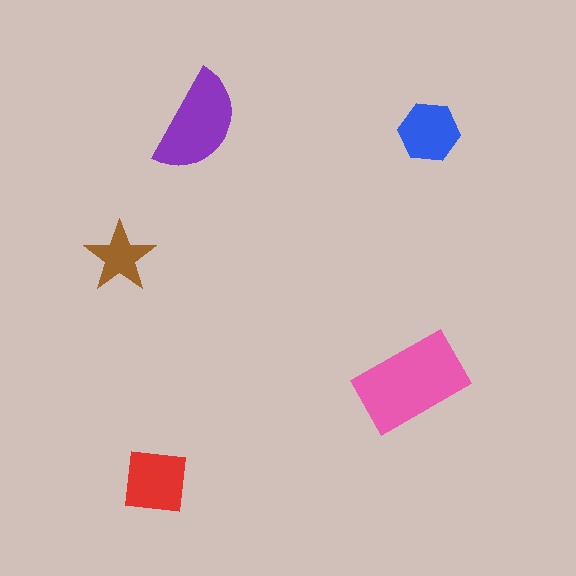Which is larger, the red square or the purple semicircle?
The purple semicircle.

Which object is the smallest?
The brown star.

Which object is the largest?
The pink rectangle.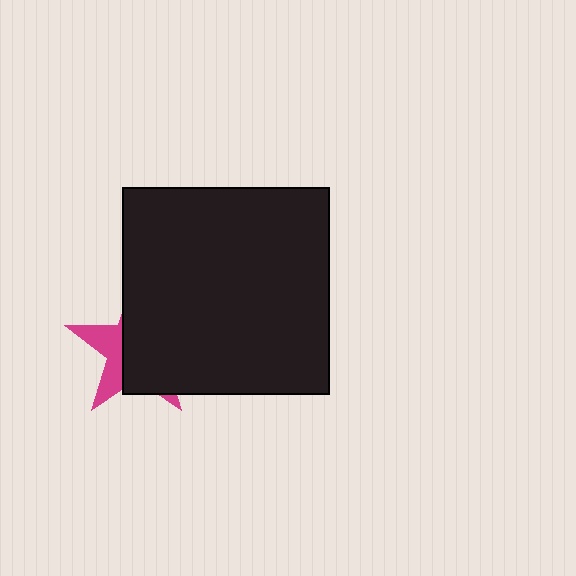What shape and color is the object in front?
The object in front is a black square.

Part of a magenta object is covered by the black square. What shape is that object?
It is a star.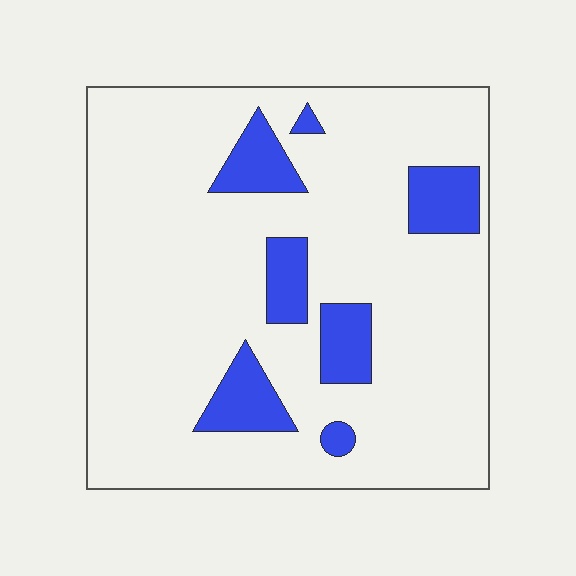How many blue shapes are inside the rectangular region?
7.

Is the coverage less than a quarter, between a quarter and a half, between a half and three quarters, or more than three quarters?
Less than a quarter.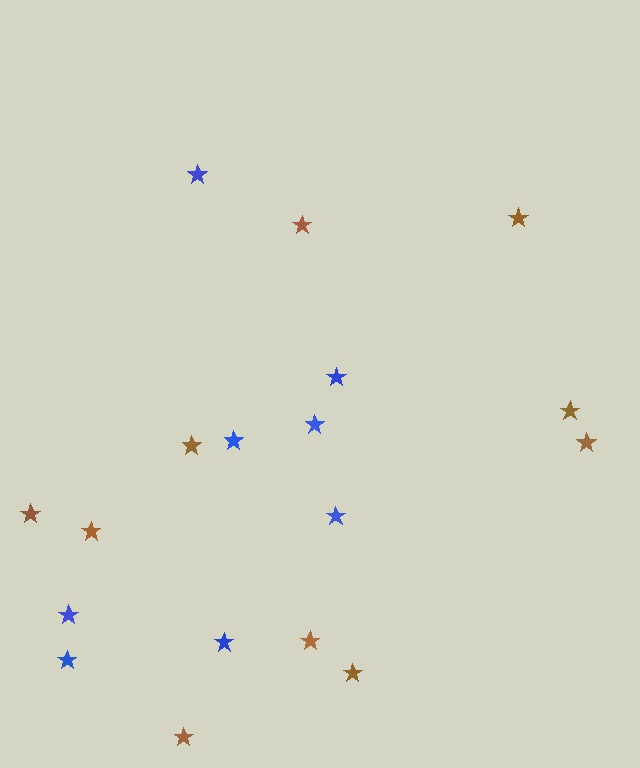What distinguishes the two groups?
There are 2 groups: one group of brown stars (10) and one group of blue stars (8).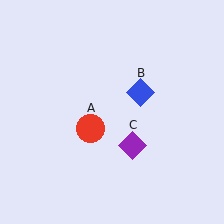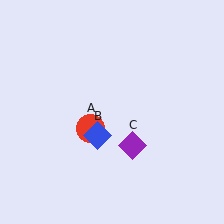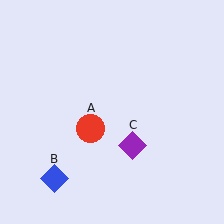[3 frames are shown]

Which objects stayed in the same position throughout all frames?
Red circle (object A) and purple diamond (object C) remained stationary.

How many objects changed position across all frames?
1 object changed position: blue diamond (object B).